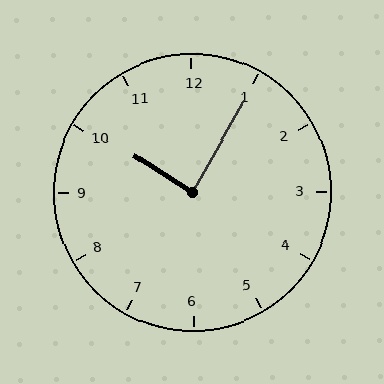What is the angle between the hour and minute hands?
Approximately 88 degrees.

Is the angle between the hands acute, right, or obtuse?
It is right.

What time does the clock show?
10:05.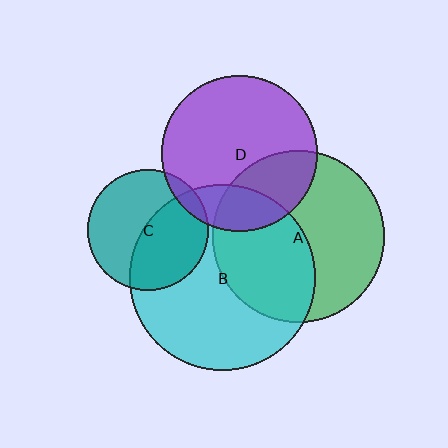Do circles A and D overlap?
Yes.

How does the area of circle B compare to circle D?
Approximately 1.4 times.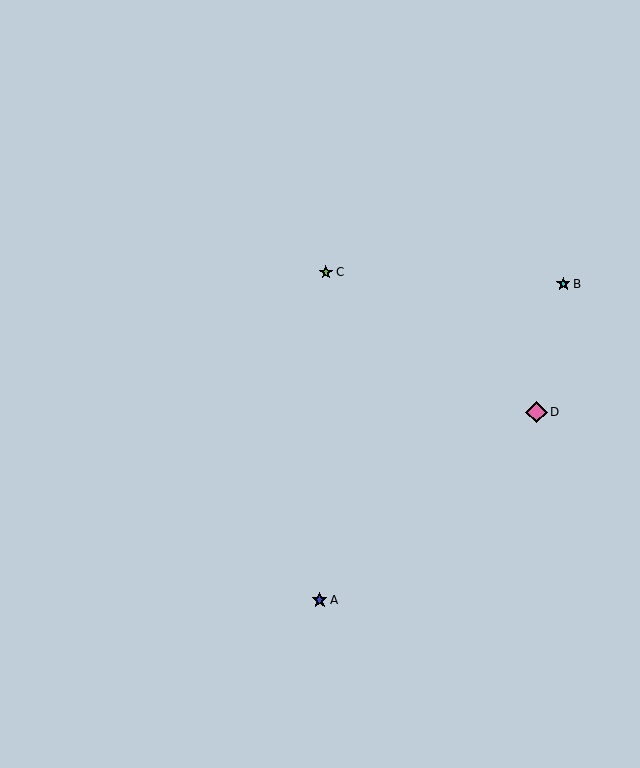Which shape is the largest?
The pink diamond (labeled D) is the largest.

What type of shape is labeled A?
Shape A is a blue star.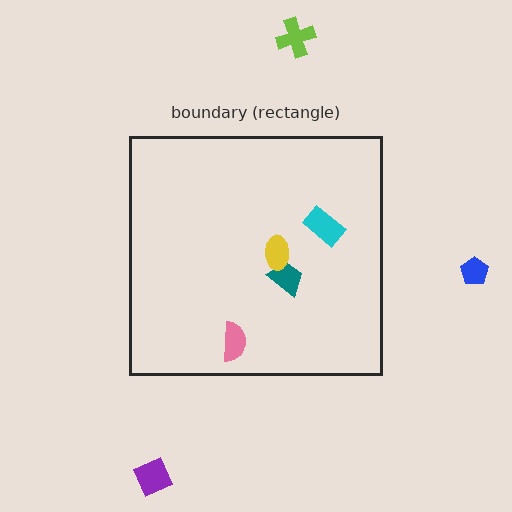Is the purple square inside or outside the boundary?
Outside.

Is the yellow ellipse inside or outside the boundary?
Inside.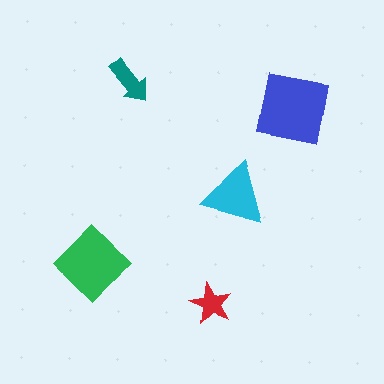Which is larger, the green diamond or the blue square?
The blue square.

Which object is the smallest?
The red star.